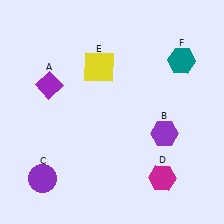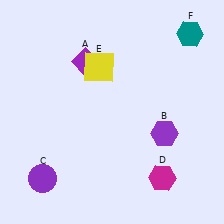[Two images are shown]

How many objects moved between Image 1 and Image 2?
2 objects moved between the two images.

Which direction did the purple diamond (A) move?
The purple diamond (A) moved right.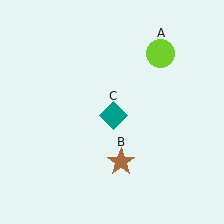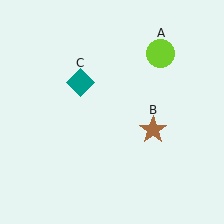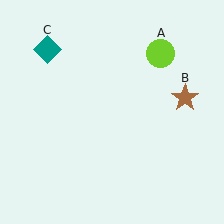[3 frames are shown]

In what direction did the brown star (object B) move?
The brown star (object B) moved up and to the right.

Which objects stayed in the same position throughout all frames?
Lime circle (object A) remained stationary.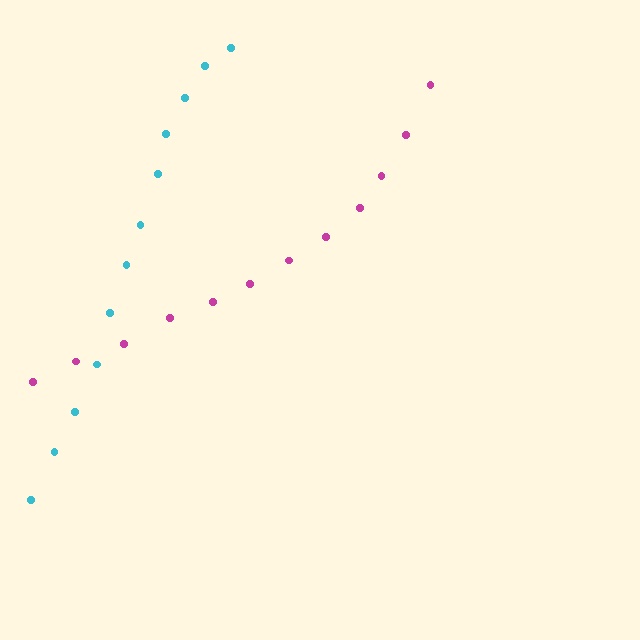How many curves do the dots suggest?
There are 2 distinct paths.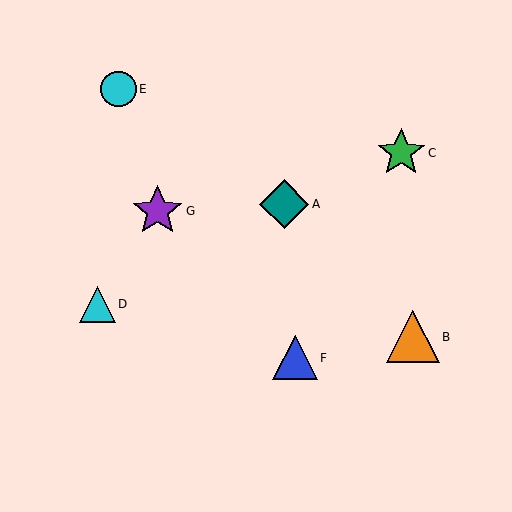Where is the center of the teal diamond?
The center of the teal diamond is at (284, 204).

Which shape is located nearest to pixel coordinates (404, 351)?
The orange triangle (labeled B) at (413, 337) is nearest to that location.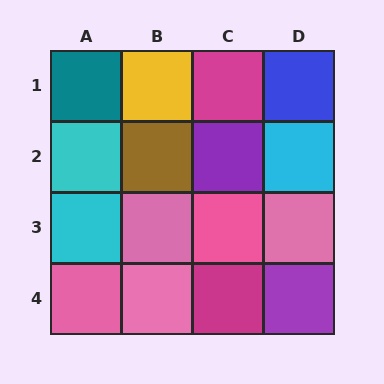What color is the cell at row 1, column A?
Teal.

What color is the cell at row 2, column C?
Purple.